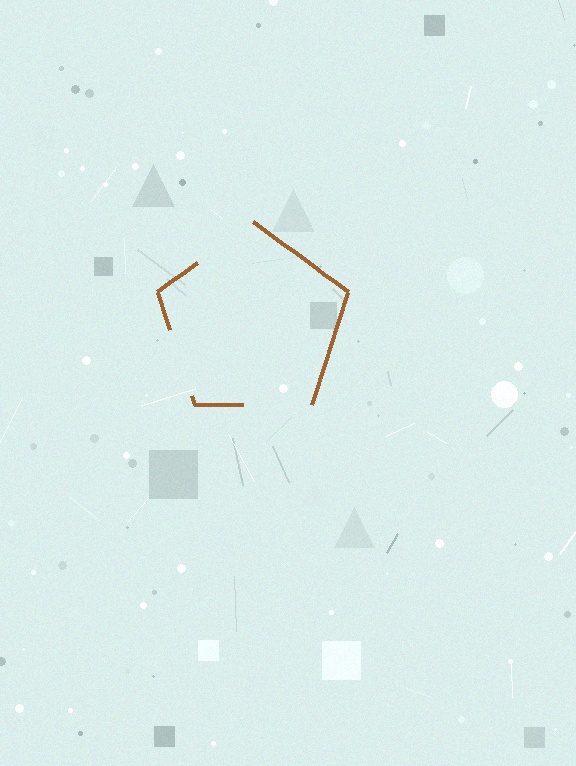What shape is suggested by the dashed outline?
The dashed outline suggests a pentagon.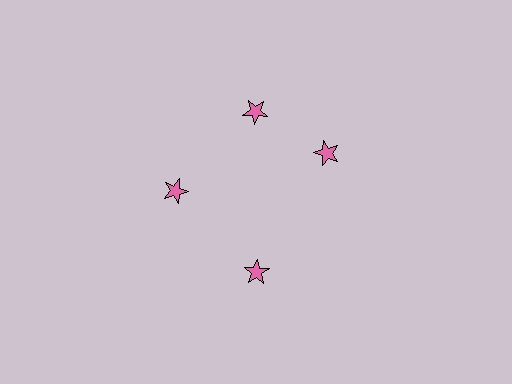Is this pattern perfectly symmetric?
No. The 4 pink stars are arranged in a ring, but one element near the 3 o'clock position is rotated out of alignment along the ring, breaking the 4-fold rotational symmetry.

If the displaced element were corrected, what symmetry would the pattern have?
It would have 4-fold rotational symmetry — the pattern would map onto itself every 90 degrees.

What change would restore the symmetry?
The symmetry would be restored by rotating it back into even spacing with its neighbors so that all 4 stars sit at equal angles and equal distance from the center.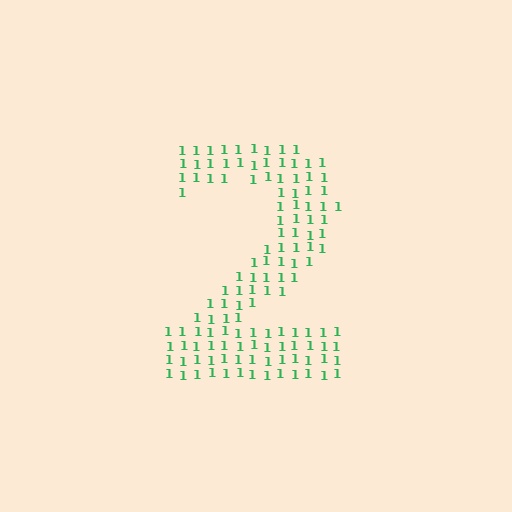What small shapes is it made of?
It is made of small digit 1's.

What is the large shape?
The large shape is the digit 2.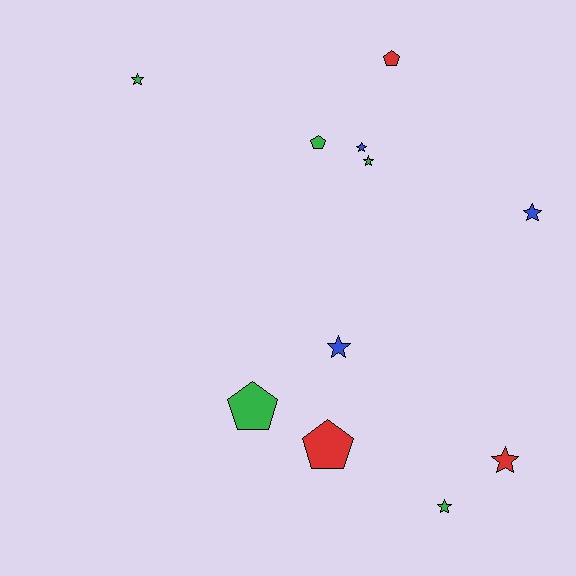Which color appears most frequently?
Green, with 5 objects.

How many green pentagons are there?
There are 2 green pentagons.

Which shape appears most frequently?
Star, with 7 objects.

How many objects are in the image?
There are 11 objects.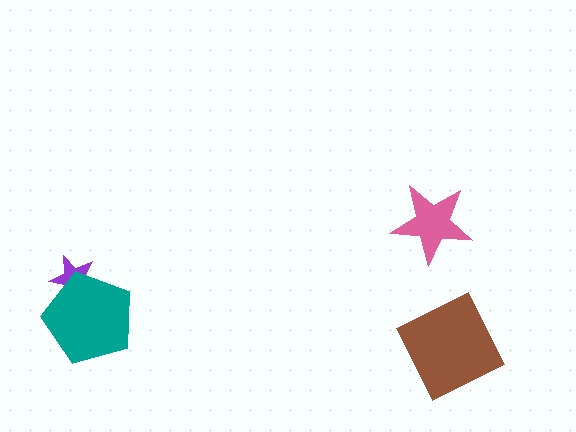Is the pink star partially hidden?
No, no other shape covers it.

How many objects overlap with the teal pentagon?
1 object overlaps with the teal pentagon.